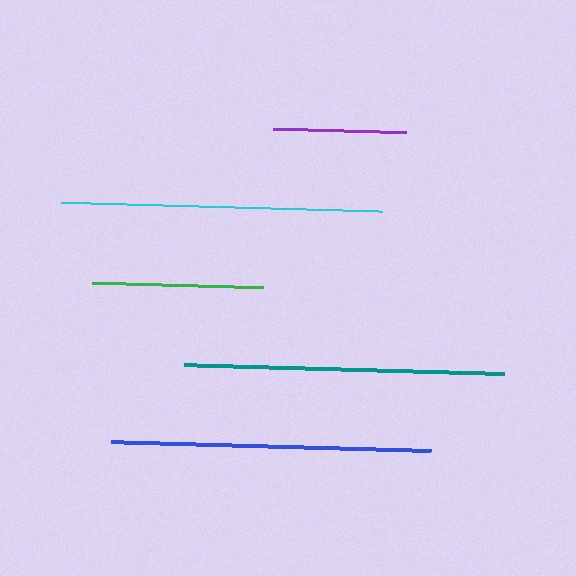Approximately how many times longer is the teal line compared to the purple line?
The teal line is approximately 2.4 times the length of the purple line.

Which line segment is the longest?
The cyan line is the longest at approximately 321 pixels.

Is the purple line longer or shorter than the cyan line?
The cyan line is longer than the purple line.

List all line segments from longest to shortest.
From longest to shortest: cyan, blue, teal, green, purple.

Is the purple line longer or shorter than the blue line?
The blue line is longer than the purple line.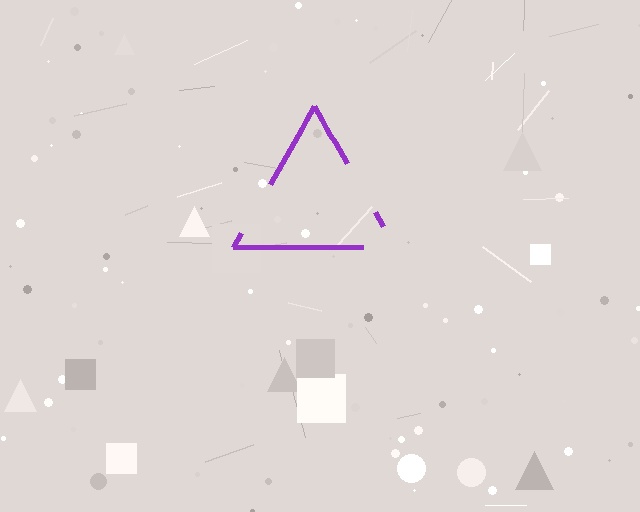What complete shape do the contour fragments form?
The contour fragments form a triangle.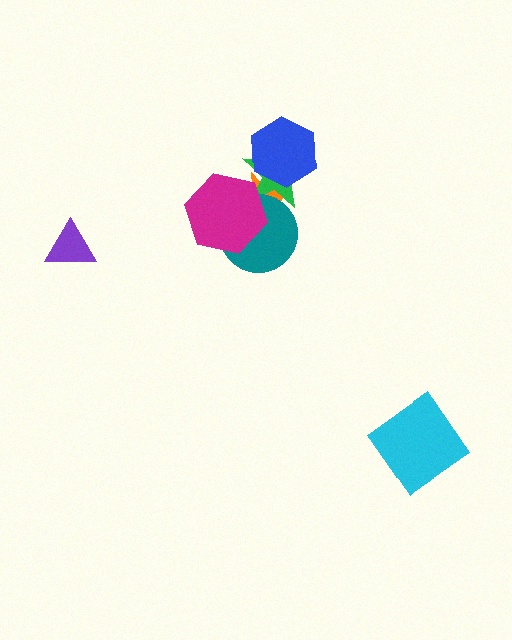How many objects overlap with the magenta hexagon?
3 objects overlap with the magenta hexagon.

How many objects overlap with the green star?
4 objects overlap with the green star.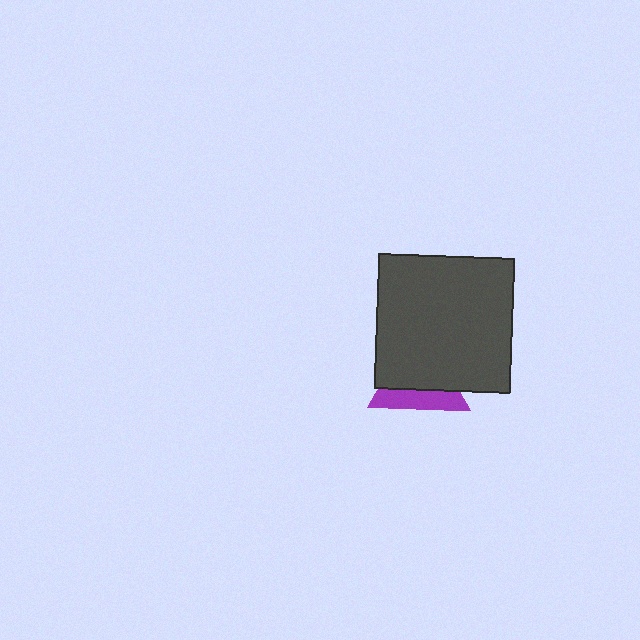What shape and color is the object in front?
The object in front is a dark gray square.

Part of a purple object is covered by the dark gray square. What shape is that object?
It is a triangle.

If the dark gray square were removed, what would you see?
You would see the complete purple triangle.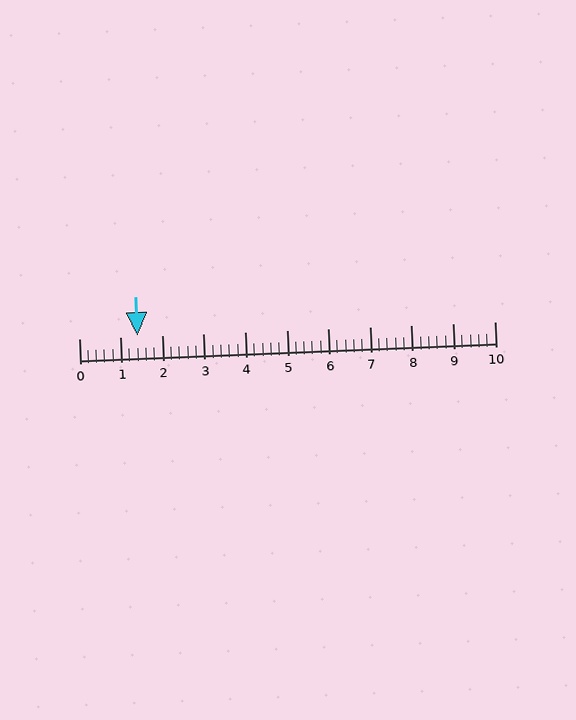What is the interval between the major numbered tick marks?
The major tick marks are spaced 1 units apart.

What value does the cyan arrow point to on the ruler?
The cyan arrow points to approximately 1.4.